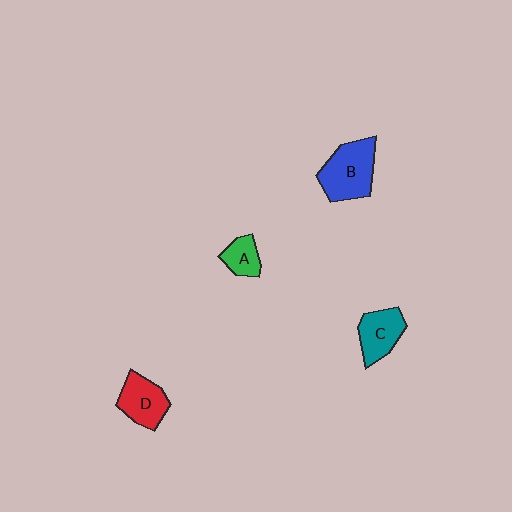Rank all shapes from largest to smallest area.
From largest to smallest: B (blue), D (red), C (teal), A (green).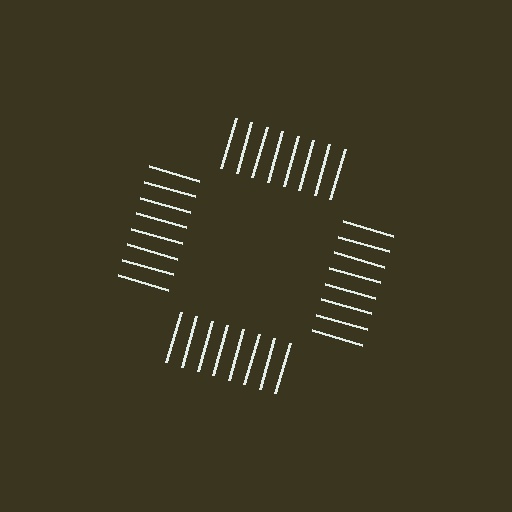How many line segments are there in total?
32 — 8 along each of the 4 edges.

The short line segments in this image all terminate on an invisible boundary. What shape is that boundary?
An illusory square — the line segments terminate on its edges but no continuous stroke is drawn.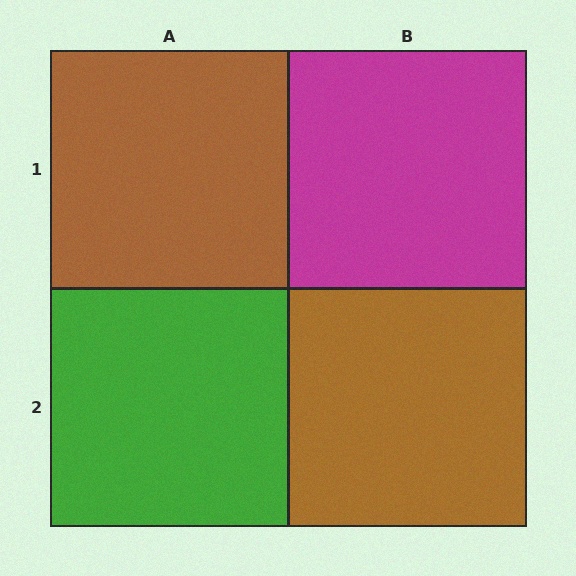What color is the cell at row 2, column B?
Brown.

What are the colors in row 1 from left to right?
Brown, magenta.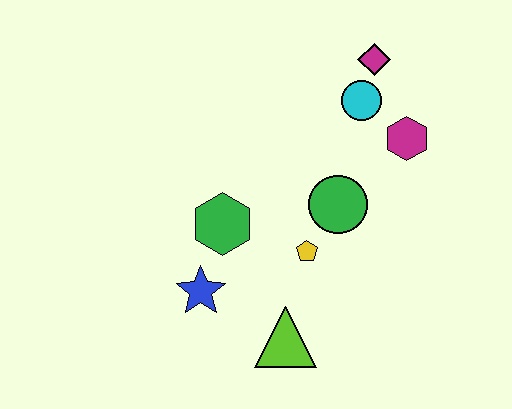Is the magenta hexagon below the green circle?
No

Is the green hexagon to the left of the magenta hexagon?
Yes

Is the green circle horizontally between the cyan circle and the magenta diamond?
No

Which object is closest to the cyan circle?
The magenta diamond is closest to the cyan circle.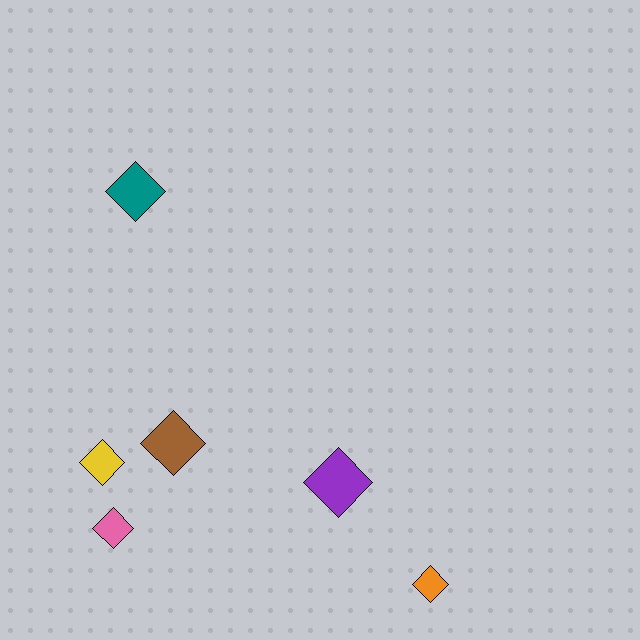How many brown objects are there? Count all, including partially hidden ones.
There is 1 brown object.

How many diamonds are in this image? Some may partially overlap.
There are 6 diamonds.